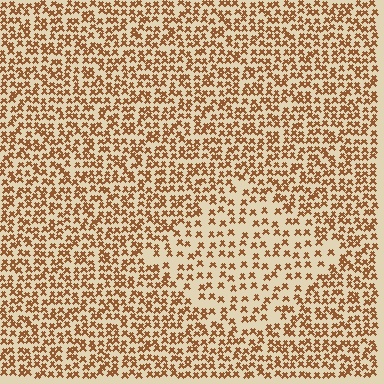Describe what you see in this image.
The image contains small brown elements arranged at two different densities. A diamond-shaped region is visible where the elements are less densely packed than the surrounding area.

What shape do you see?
I see a diamond.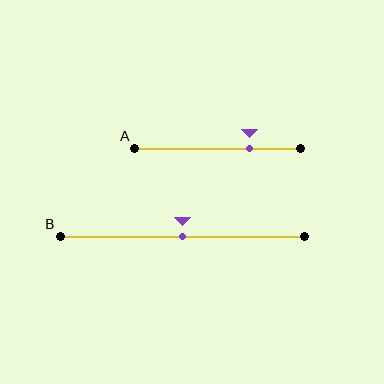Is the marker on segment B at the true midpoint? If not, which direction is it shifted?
Yes, the marker on segment B is at the true midpoint.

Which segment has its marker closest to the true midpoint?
Segment B has its marker closest to the true midpoint.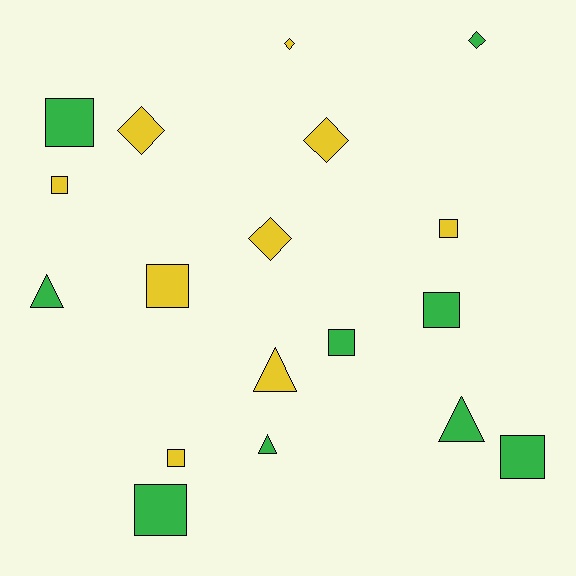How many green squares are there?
There are 5 green squares.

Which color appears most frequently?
Green, with 9 objects.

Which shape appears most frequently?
Square, with 9 objects.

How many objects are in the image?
There are 18 objects.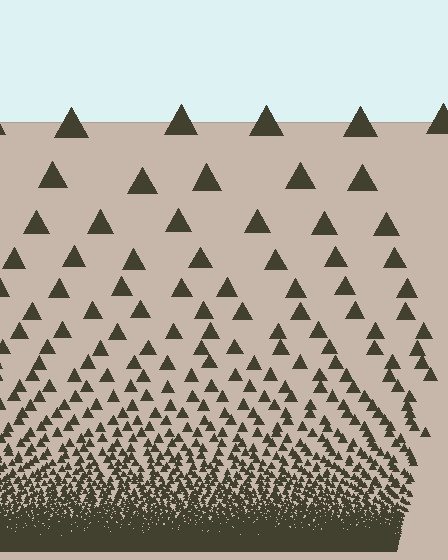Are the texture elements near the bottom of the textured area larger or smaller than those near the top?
Smaller. The gradient is inverted — elements near the bottom are smaller and denser.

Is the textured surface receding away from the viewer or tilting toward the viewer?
The surface appears to tilt toward the viewer. Texture elements get larger and sparser toward the top.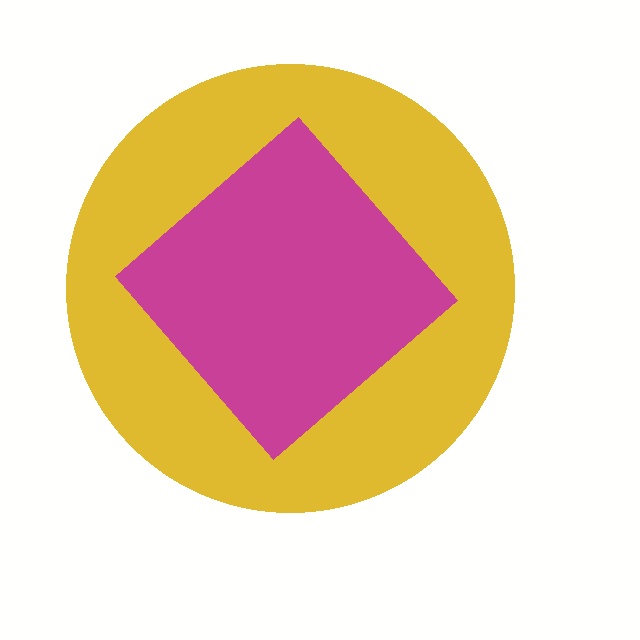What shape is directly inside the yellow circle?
The magenta diamond.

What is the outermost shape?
The yellow circle.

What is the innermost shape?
The magenta diamond.